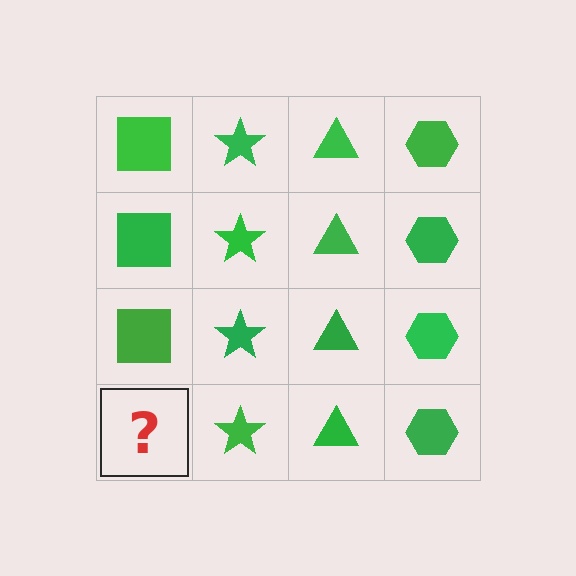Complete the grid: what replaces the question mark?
The question mark should be replaced with a green square.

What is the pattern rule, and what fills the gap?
The rule is that each column has a consistent shape. The gap should be filled with a green square.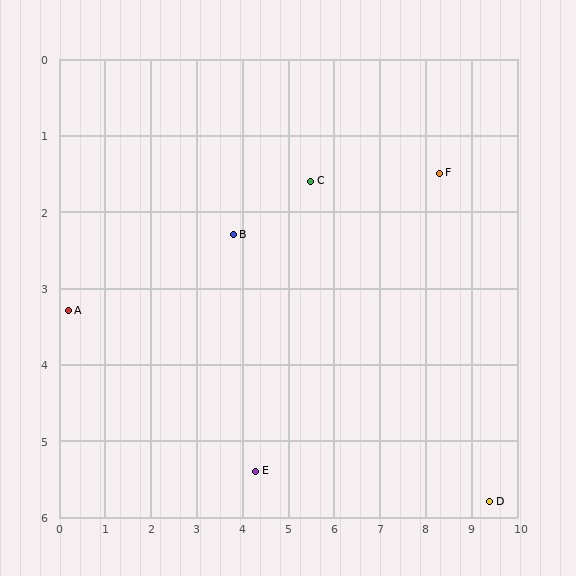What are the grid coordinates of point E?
Point E is at approximately (4.3, 5.4).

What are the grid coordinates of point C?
Point C is at approximately (5.5, 1.6).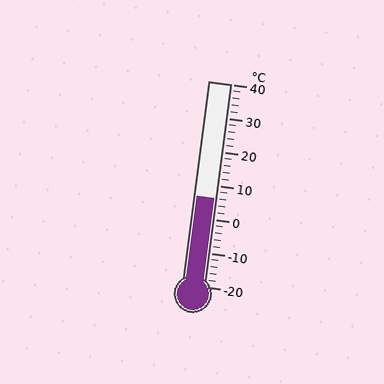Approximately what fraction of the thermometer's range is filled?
The thermometer is filled to approximately 45% of its range.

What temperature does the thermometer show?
The thermometer shows approximately 6°C.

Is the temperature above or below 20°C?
The temperature is below 20°C.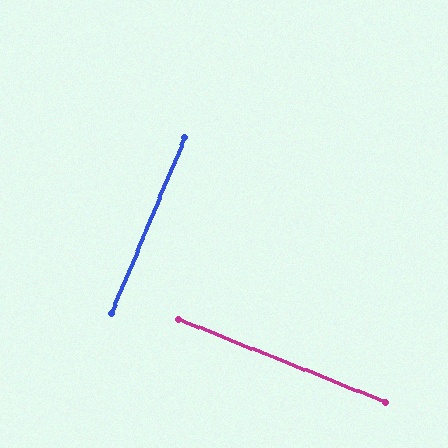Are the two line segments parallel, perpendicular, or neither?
Perpendicular — they meet at approximately 90°.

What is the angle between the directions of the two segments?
Approximately 90 degrees.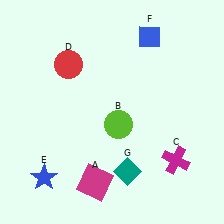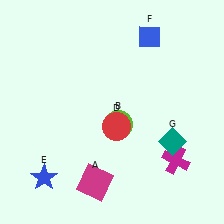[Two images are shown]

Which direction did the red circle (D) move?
The red circle (D) moved down.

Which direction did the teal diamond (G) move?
The teal diamond (G) moved right.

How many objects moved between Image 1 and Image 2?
2 objects moved between the two images.